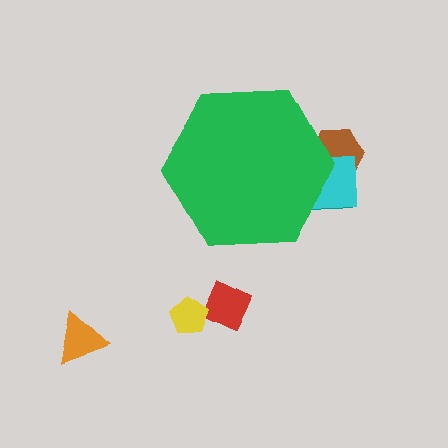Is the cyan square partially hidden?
Yes, the cyan square is partially hidden behind the green hexagon.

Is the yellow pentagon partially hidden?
No, the yellow pentagon is fully visible.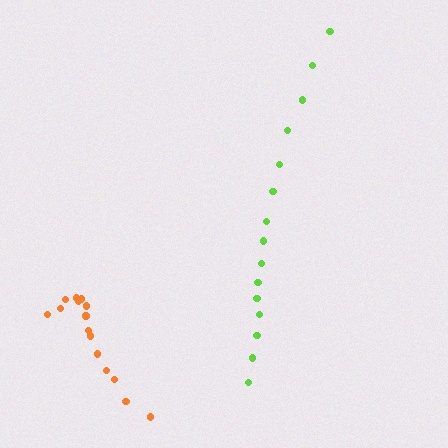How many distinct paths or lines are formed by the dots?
There are 2 distinct paths.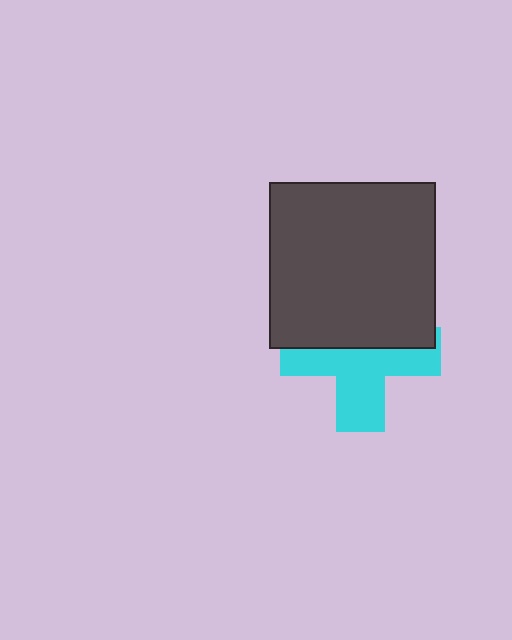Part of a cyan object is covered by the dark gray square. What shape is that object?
It is a cross.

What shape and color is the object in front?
The object in front is a dark gray square.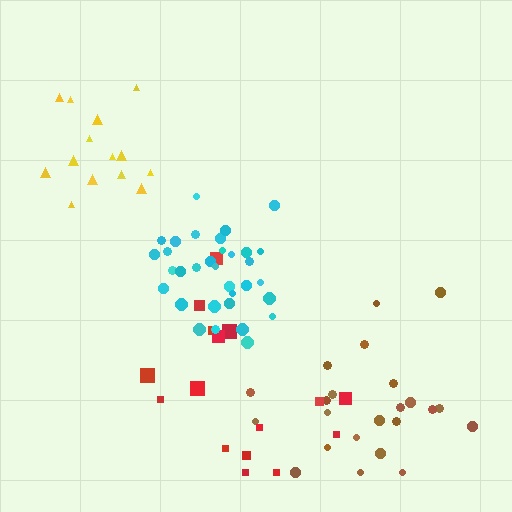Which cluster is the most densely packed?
Cyan.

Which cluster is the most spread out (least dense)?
Red.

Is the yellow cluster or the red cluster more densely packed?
Yellow.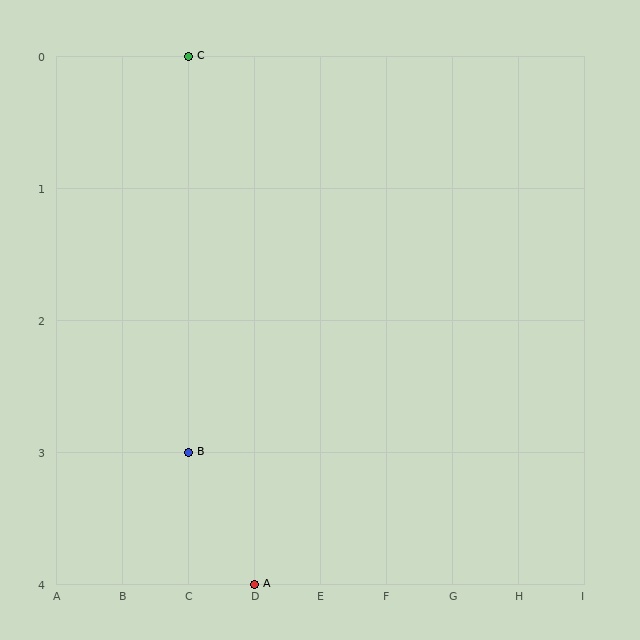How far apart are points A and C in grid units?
Points A and C are 1 column and 4 rows apart (about 4.1 grid units diagonally).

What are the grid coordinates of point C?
Point C is at grid coordinates (C, 0).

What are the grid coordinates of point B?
Point B is at grid coordinates (C, 3).